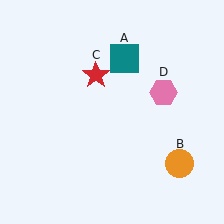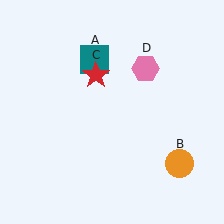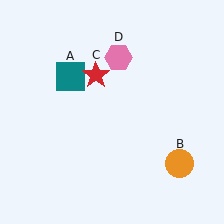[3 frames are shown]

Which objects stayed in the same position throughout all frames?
Orange circle (object B) and red star (object C) remained stationary.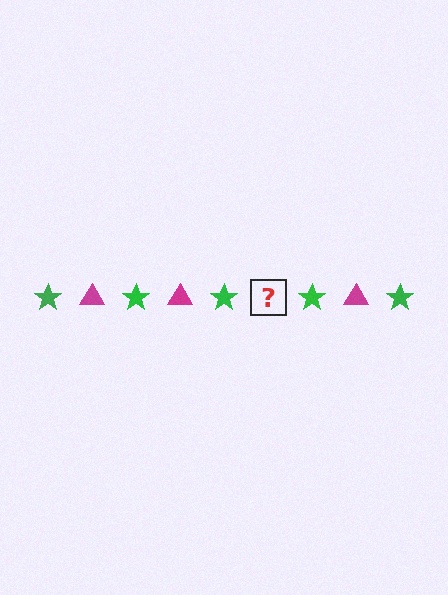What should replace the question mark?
The question mark should be replaced with a magenta triangle.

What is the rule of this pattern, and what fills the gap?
The rule is that the pattern alternates between green star and magenta triangle. The gap should be filled with a magenta triangle.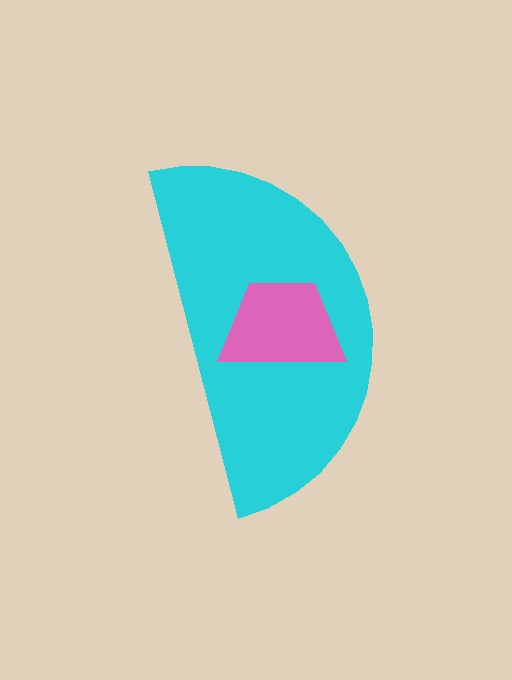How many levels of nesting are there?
2.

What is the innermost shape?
The pink trapezoid.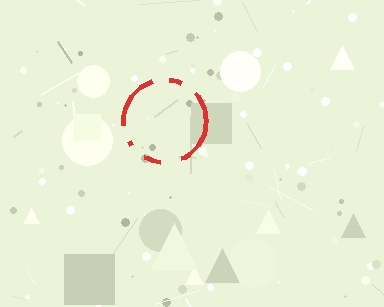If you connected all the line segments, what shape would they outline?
They would outline a circle.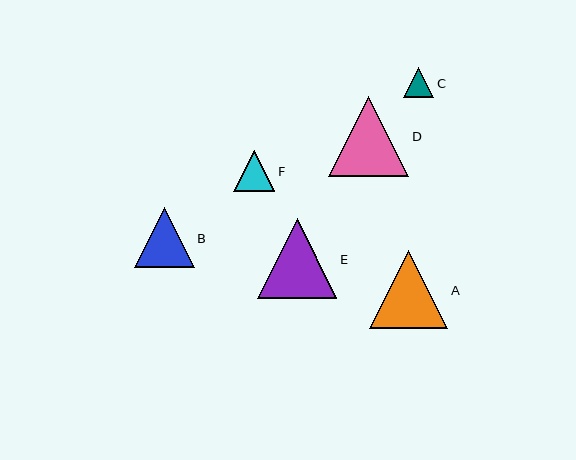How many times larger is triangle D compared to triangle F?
Triangle D is approximately 2.0 times the size of triangle F.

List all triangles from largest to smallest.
From largest to smallest: D, E, A, B, F, C.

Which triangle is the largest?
Triangle D is the largest with a size of approximately 80 pixels.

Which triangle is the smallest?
Triangle C is the smallest with a size of approximately 30 pixels.